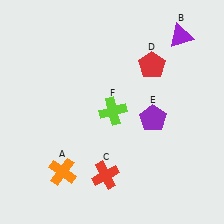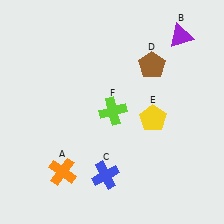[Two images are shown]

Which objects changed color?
C changed from red to blue. D changed from red to brown. E changed from purple to yellow.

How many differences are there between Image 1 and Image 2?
There are 3 differences between the two images.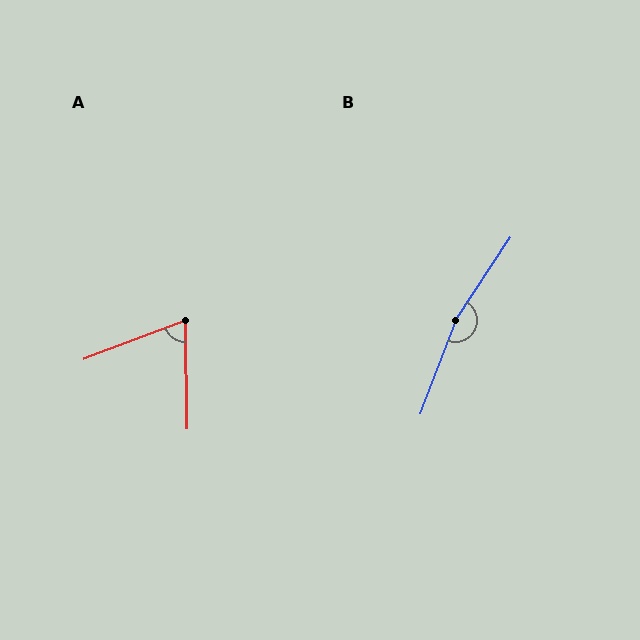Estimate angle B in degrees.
Approximately 167 degrees.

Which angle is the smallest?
A, at approximately 70 degrees.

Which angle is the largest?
B, at approximately 167 degrees.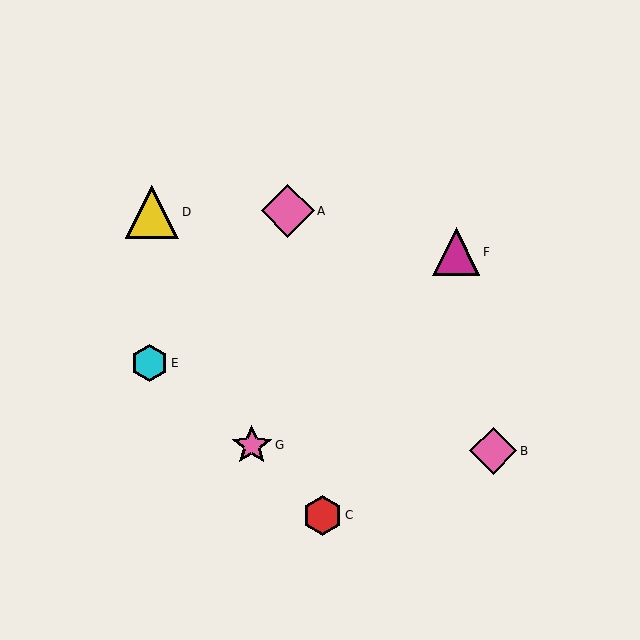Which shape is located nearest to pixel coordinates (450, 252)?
The magenta triangle (labeled F) at (456, 252) is nearest to that location.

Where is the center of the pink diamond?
The center of the pink diamond is at (288, 211).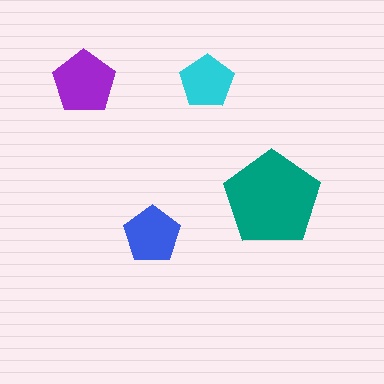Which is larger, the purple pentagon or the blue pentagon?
The purple one.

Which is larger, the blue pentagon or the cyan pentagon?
The blue one.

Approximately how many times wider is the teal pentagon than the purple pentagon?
About 1.5 times wider.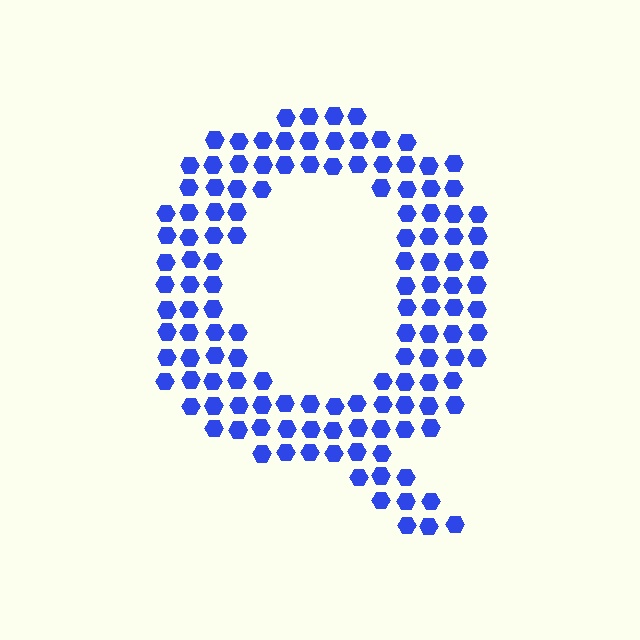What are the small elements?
The small elements are hexagons.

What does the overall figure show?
The overall figure shows the letter Q.